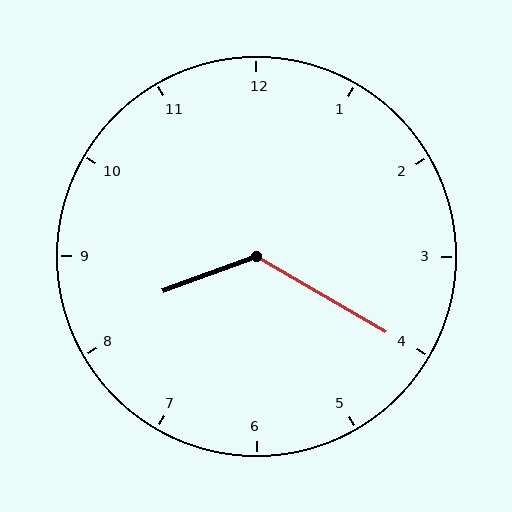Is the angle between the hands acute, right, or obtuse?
It is obtuse.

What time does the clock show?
8:20.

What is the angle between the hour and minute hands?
Approximately 130 degrees.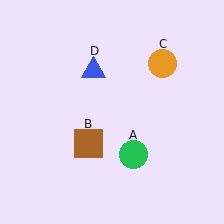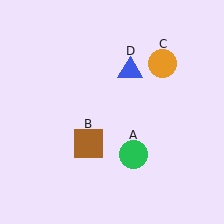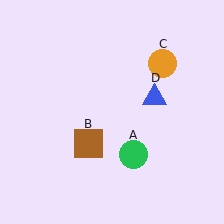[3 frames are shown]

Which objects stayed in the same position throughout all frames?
Green circle (object A) and brown square (object B) and orange circle (object C) remained stationary.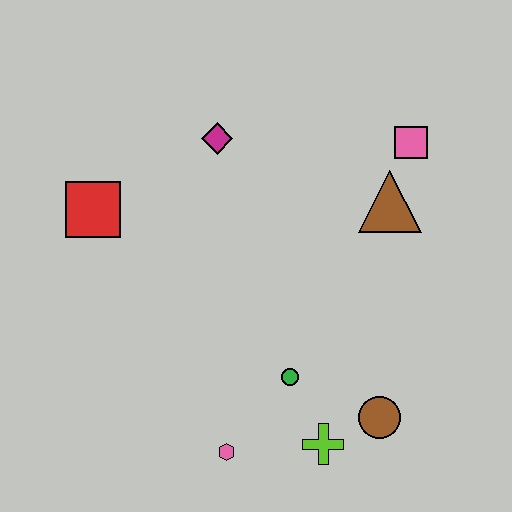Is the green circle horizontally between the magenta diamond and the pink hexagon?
No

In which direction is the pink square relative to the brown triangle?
The pink square is above the brown triangle.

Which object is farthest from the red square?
The brown circle is farthest from the red square.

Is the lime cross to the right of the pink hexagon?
Yes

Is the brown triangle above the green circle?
Yes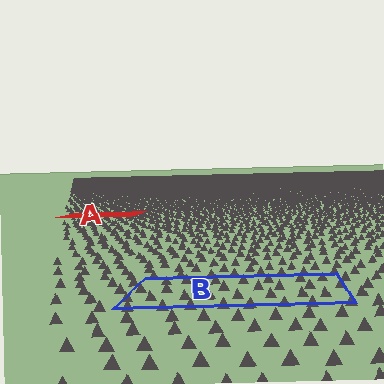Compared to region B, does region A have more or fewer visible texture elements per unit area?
Region A has more texture elements per unit area — they are packed more densely because it is farther away.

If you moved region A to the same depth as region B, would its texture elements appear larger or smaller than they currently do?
They would appear larger. At a closer depth, the same texture elements are projected at a bigger on-screen size.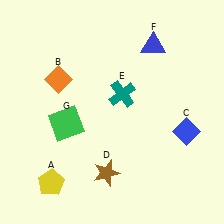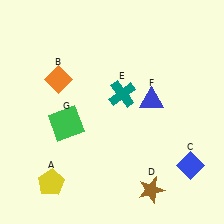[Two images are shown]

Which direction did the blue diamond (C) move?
The blue diamond (C) moved down.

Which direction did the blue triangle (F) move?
The blue triangle (F) moved down.